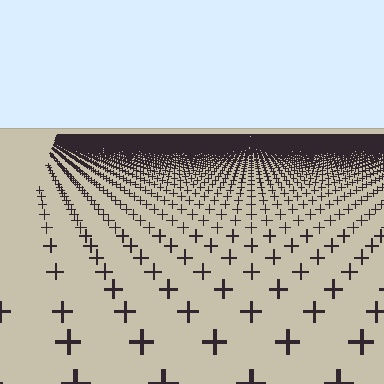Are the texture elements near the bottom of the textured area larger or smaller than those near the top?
Larger. Near the bottom, elements are closer to the viewer and appear at a bigger on-screen size.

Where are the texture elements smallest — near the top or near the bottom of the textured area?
Near the top.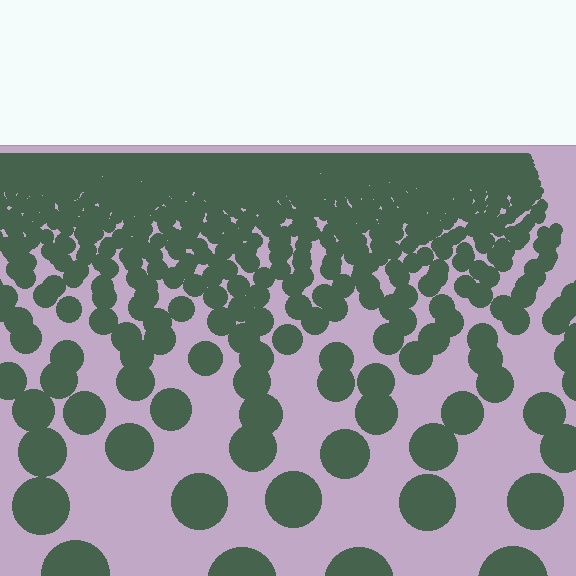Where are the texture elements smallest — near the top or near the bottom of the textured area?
Near the top.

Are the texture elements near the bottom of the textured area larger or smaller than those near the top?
Larger. Near the bottom, elements are closer to the viewer and appear at a bigger on-screen size.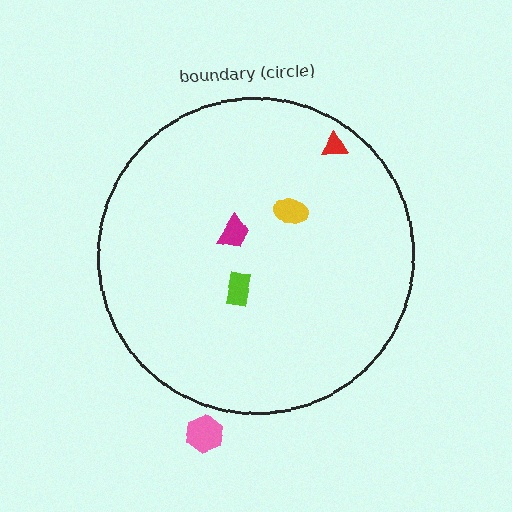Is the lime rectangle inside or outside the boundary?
Inside.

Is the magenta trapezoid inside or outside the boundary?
Inside.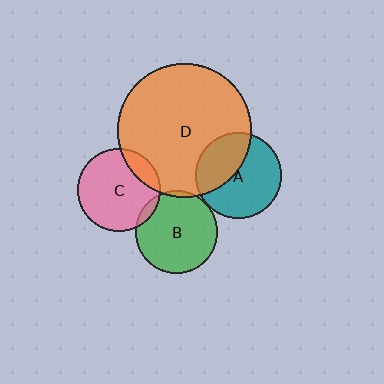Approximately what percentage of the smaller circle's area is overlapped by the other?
Approximately 5%.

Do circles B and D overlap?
Yes.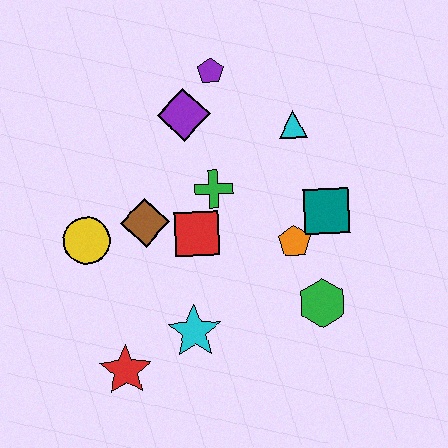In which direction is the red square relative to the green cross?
The red square is below the green cross.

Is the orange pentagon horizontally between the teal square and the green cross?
Yes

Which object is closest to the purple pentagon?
The purple diamond is closest to the purple pentagon.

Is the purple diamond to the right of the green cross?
No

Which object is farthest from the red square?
The purple pentagon is farthest from the red square.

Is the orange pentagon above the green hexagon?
Yes